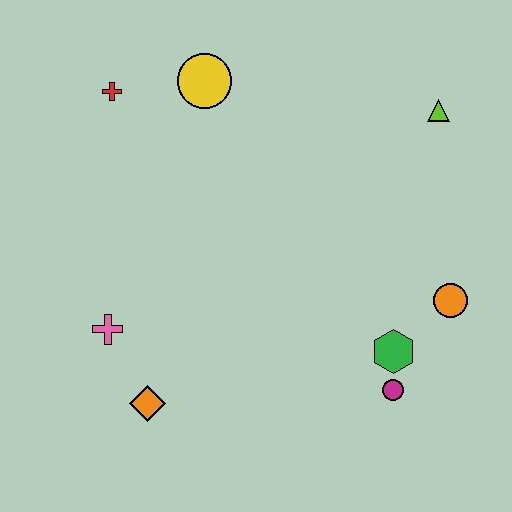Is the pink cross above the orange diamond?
Yes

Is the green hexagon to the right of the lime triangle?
No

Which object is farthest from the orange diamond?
The lime triangle is farthest from the orange diamond.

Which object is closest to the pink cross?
The orange diamond is closest to the pink cross.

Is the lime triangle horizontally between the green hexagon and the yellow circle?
No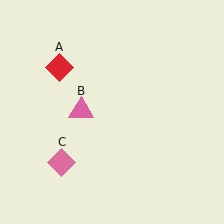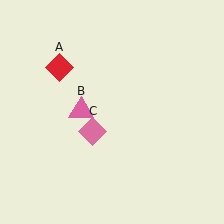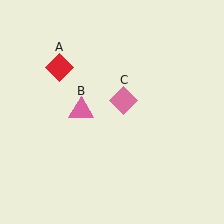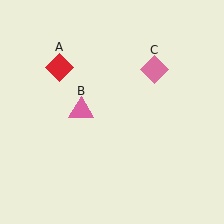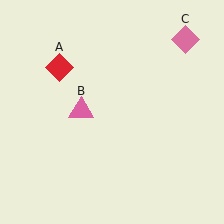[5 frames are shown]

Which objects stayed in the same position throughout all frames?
Red diamond (object A) and pink triangle (object B) remained stationary.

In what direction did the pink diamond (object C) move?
The pink diamond (object C) moved up and to the right.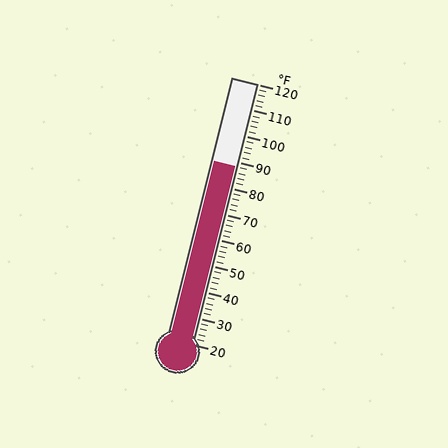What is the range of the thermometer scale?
The thermometer scale ranges from 20°F to 120°F.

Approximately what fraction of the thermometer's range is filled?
The thermometer is filled to approximately 70% of its range.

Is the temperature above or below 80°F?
The temperature is above 80°F.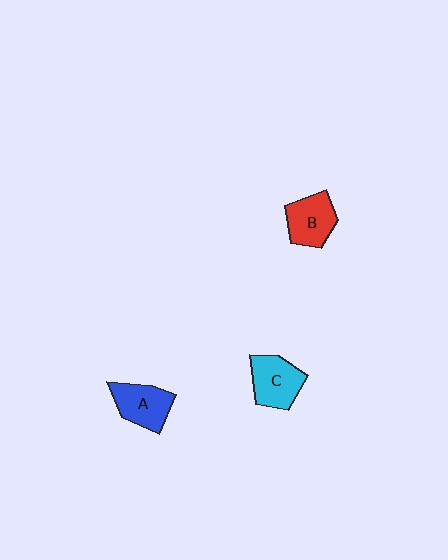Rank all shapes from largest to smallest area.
From largest to smallest: C (cyan), A (blue), B (red).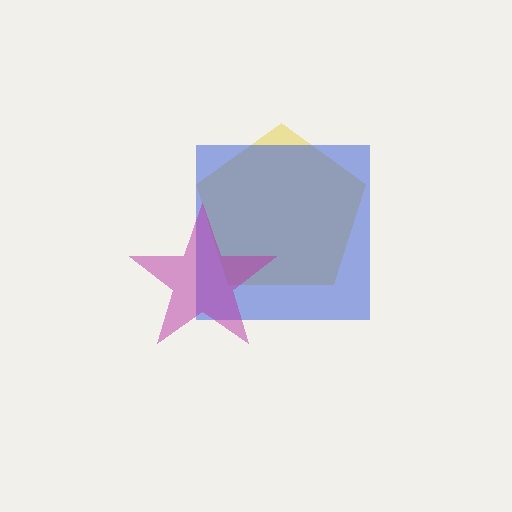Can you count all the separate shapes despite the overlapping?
Yes, there are 3 separate shapes.